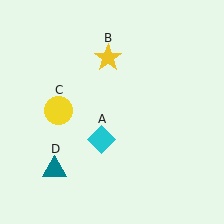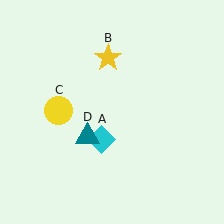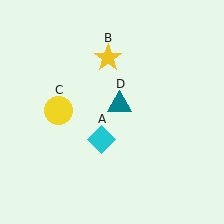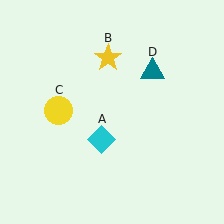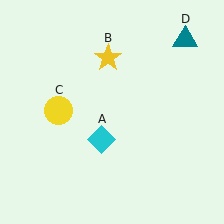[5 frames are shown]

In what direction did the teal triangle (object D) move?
The teal triangle (object D) moved up and to the right.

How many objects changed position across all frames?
1 object changed position: teal triangle (object D).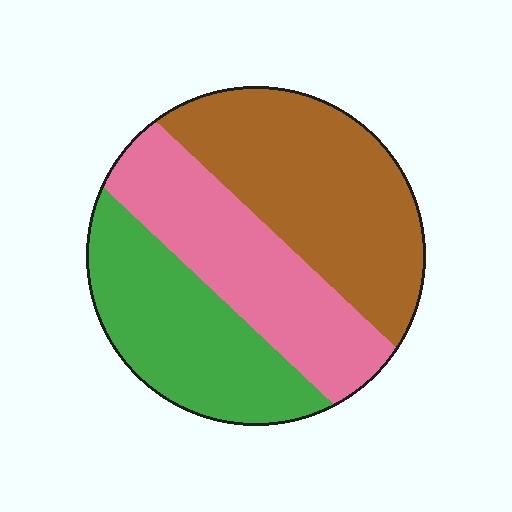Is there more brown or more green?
Brown.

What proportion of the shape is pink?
Pink takes up between a quarter and a half of the shape.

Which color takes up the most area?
Brown, at roughly 40%.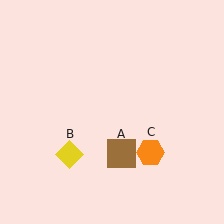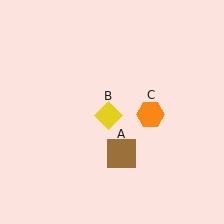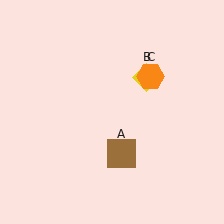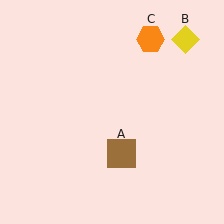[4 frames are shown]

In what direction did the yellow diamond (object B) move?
The yellow diamond (object B) moved up and to the right.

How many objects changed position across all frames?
2 objects changed position: yellow diamond (object B), orange hexagon (object C).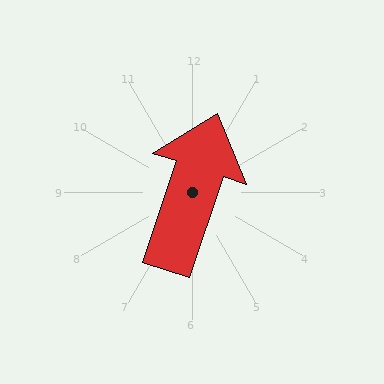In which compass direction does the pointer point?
North.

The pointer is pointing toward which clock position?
Roughly 1 o'clock.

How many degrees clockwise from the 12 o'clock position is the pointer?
Approximately 18 degrees.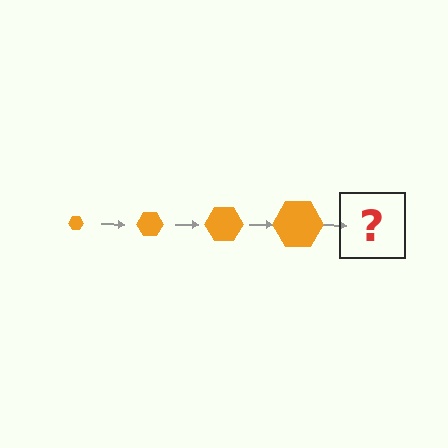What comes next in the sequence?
The next element should be an orange hexagon, larger than the previous one.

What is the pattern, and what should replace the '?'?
The pattern is that the hexagon gets progressively larger each step. The '?' should be an orange hexagon, larger than the previous one.